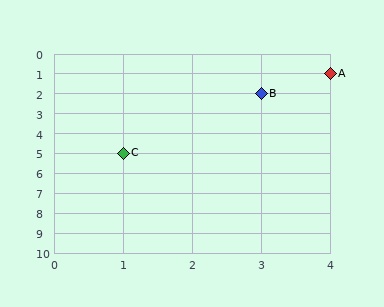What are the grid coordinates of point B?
Point B is at grid coordinates (3, 2).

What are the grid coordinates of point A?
Point A is at grid coordinates (4, 1).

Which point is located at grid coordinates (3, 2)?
Point B is at (3, 2).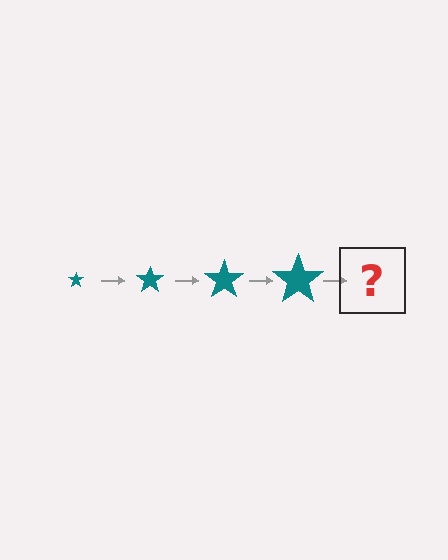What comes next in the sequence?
The next element should be a teal star, larger than the previous one.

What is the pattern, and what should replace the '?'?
The pattern is that the star gets progressively larger each step. The '?' should be a teal star, larger than the previous one.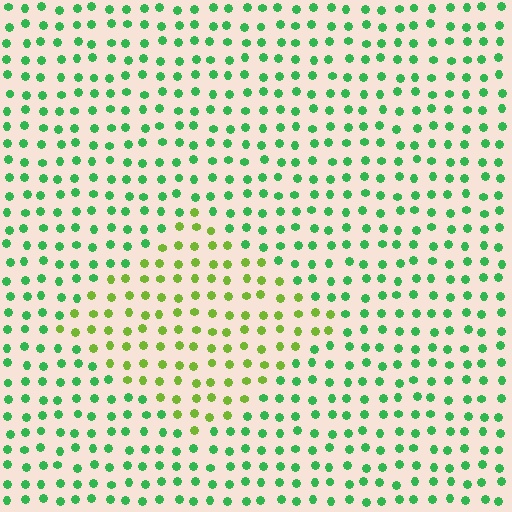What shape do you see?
I see a diamond.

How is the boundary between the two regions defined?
The boundary is defined purely by a slight shift in hue (about 43 degrees). Spacing, size, and orientation are identical on both sides.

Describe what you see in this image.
The image is filled with small green elements in a uniform arrangement. A diamond-shaped region is visible where the elements are tinted to a slightly different hue, forming a subtle color boundary.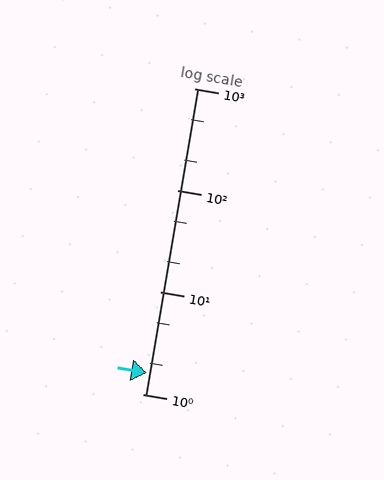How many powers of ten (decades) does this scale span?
The scale spans 3 decades, from 1 to 1000.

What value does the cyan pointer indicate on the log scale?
The pointer indicates approximately 1.6.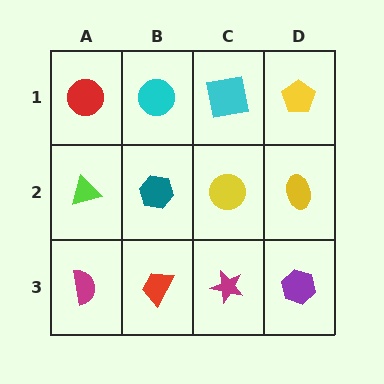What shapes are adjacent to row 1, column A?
A lime triangle (row 2, column A), a cyan circle (row 1, column B).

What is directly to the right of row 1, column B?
A cyan square.